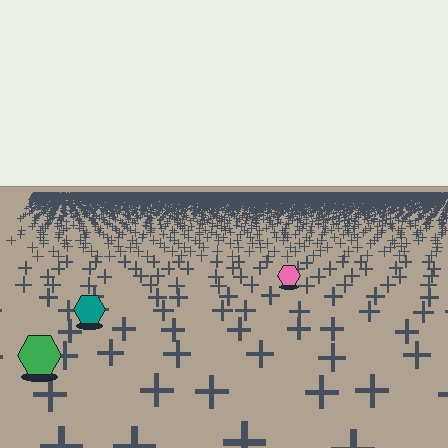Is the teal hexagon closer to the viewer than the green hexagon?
No. The green hexagon is closer — you can tell from the texture gradient: the ground texture is coarser near it.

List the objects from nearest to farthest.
From nearest to farthest: the green hexagon, the teal hexagon, the pink hexagon.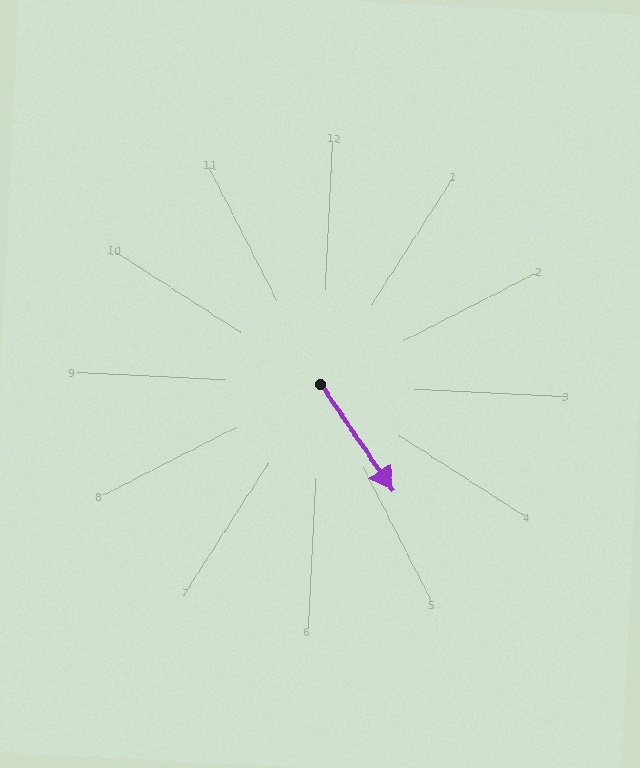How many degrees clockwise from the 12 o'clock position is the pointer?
Approximately 143 degrees.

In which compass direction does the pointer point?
Southeast.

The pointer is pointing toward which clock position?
Roughly 5 o'clock.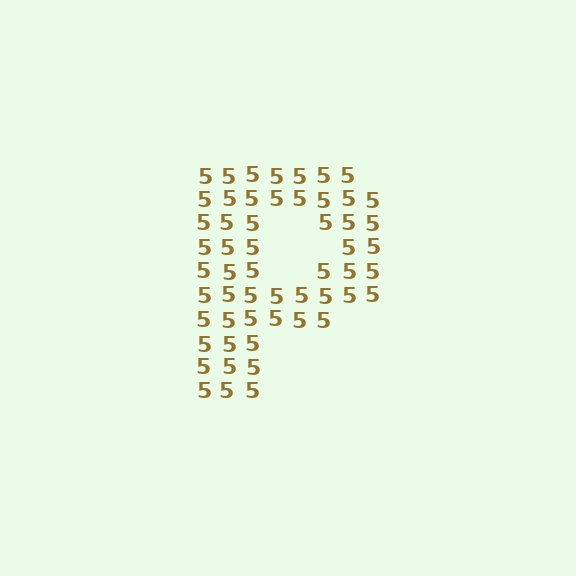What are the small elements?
The small elements are digit 5's.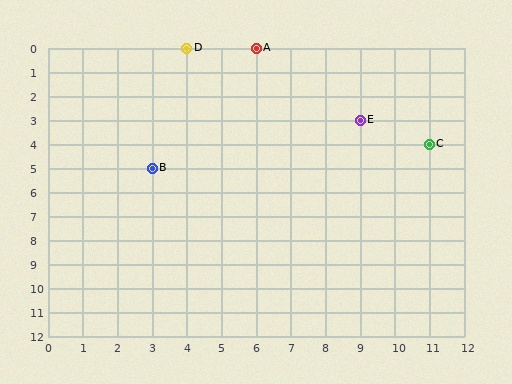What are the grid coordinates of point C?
Point C is at grid coordinates (11, 4).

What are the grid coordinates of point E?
Point E is at grid coordinates (9, 3).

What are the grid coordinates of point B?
Point B is at grid coordinates (3, 5).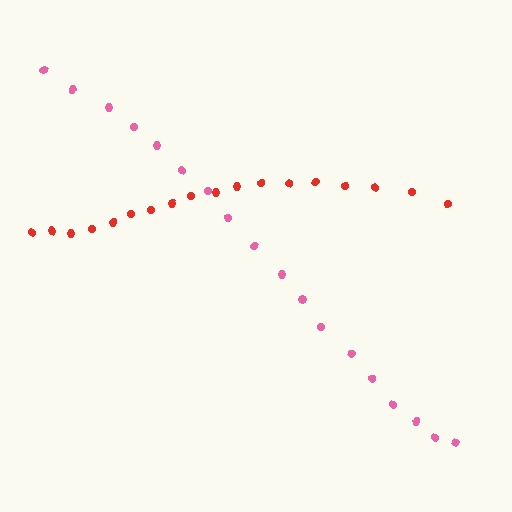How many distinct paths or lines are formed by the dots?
There are 2 distinct paths.